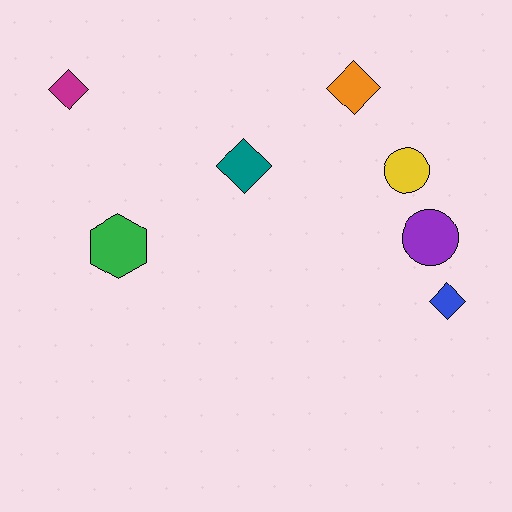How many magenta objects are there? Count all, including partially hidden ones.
There is 1 magenta object.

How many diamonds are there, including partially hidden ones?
There are 4 diamonds.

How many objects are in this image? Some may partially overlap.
There are 7 objects.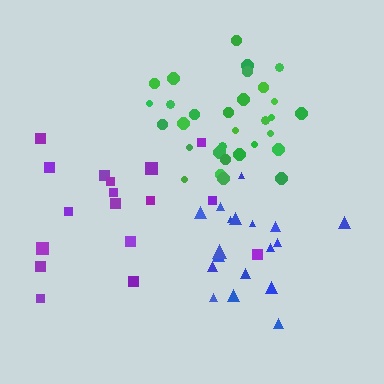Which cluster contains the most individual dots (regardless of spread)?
Green (31).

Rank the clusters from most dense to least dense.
green, blue, purple.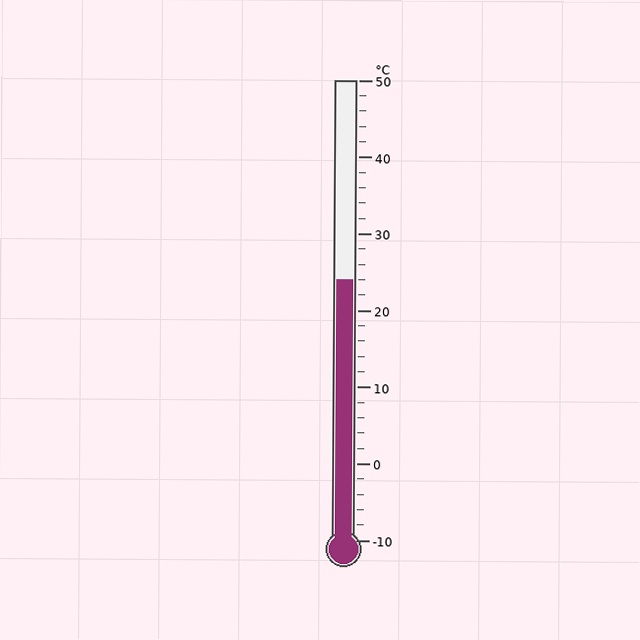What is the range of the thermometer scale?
The thermometer scale ranges from -10°C to 50°C.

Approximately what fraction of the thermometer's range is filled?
The thermometer is filled to approximately 55% of its range.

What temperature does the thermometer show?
The thermometer shows approximately 24°C.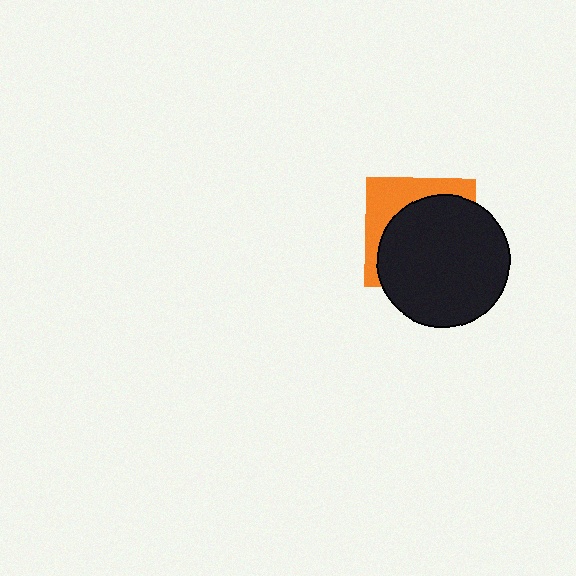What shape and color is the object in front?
The object in front is a black circle.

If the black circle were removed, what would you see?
You would see the complete orange square.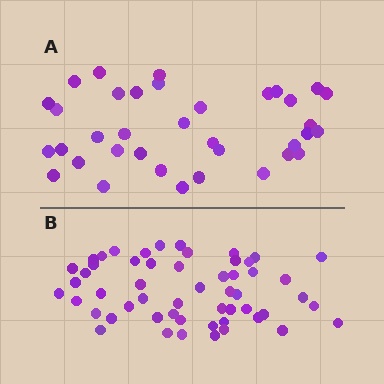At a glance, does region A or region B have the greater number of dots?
Region B (the bottom region) has more dots.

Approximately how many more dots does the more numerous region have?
Region B has approximately 20 more dots than region A.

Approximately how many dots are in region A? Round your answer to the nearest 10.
About 40 dots. (The exact count is 36, which rounds to 40.)